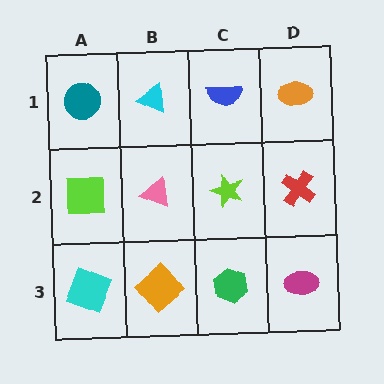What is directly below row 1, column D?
A red cross.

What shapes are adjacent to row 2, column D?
An orange ellipse (row 1, column D), a magenta ellipse (row 3, column D), a lime star (row 2, column C).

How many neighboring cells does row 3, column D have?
2.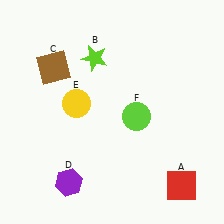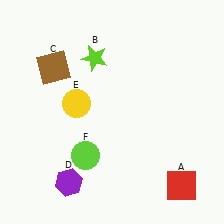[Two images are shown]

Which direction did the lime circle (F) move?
The lime circle (F) moved left.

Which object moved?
The lime circle (F) moved left.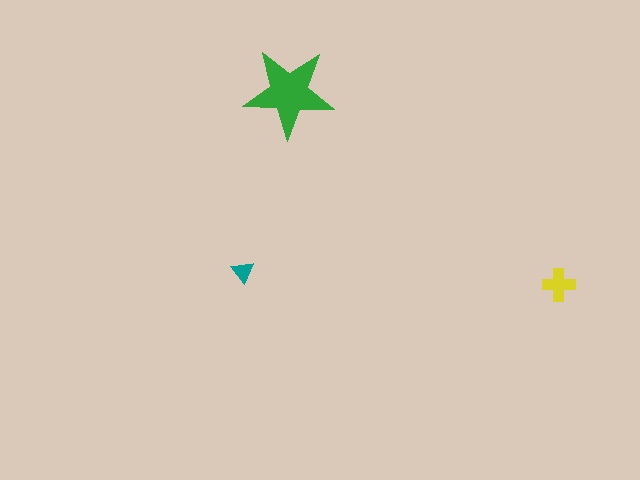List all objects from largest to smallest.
The green star, the yellow cross, the teal triangle.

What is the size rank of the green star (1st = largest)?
1st.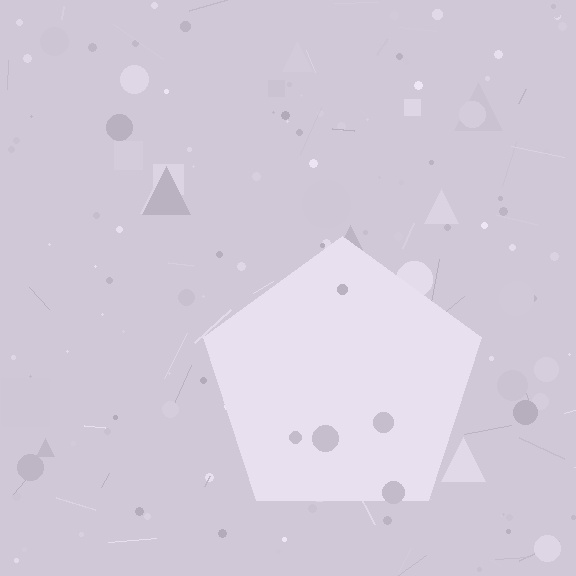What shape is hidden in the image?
A pentagon is hidden in the image.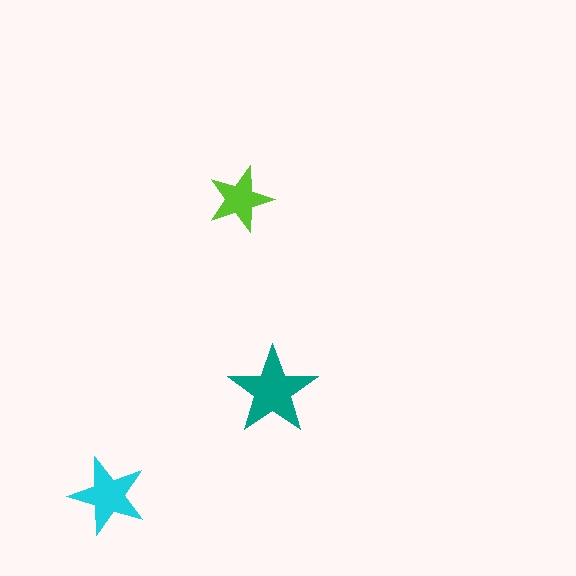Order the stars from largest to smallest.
the teal one, the cyan one, the lime one.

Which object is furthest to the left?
The cyan star is leftmost.